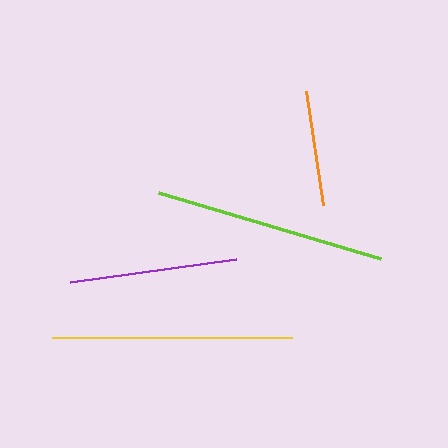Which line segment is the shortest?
The orange line is the shortest at approximately 115 pixels.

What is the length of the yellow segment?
The yellow segment is approximately 240 pixels long.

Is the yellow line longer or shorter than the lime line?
The yellow line is longer than the lime line.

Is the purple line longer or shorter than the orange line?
The purple line is longer than the orange line.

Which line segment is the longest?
The yellow line is the longest at approximately 240 pixels.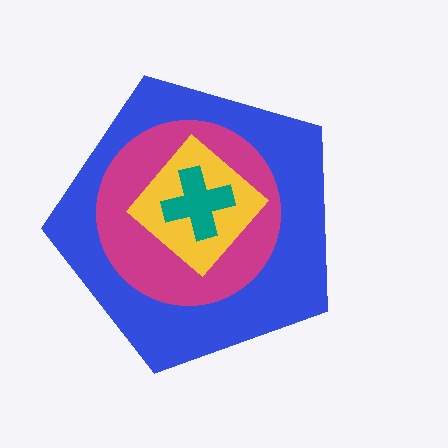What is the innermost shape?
The teal cross.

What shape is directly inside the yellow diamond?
The teal cross.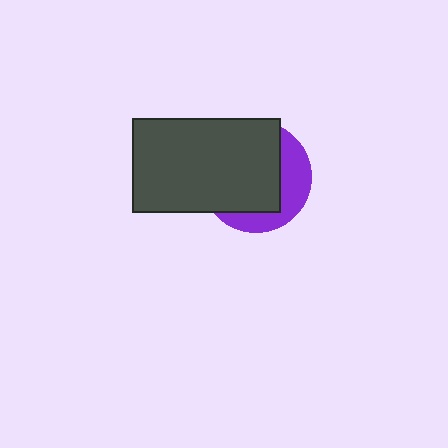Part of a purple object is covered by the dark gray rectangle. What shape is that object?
It is a circle.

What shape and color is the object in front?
The object in front is a dark gray rectangle.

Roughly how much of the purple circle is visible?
A small part of it is visible (roughly 32%).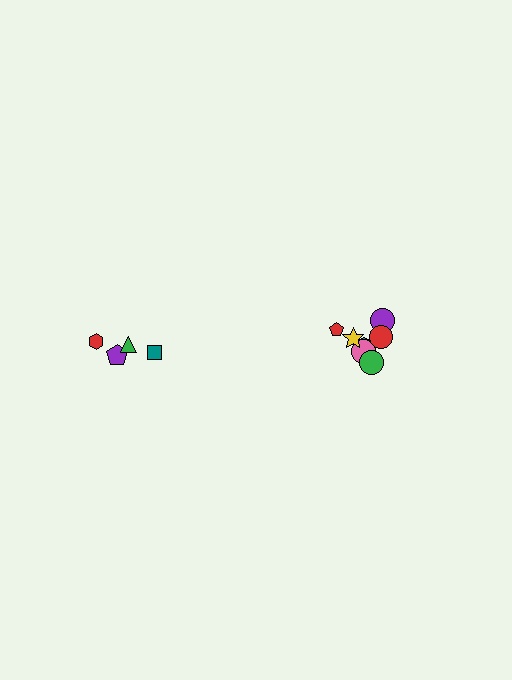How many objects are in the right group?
There are 8 objects.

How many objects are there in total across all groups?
There are 12 objects.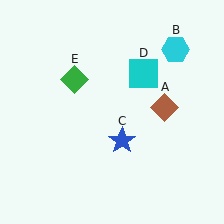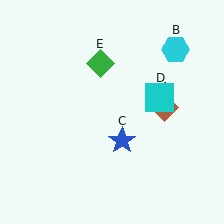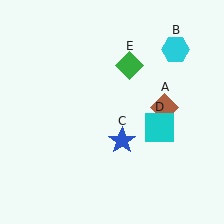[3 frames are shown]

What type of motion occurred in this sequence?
The cyan square (object D), green diamond (object E) rotated clockwise around the center of the scene.